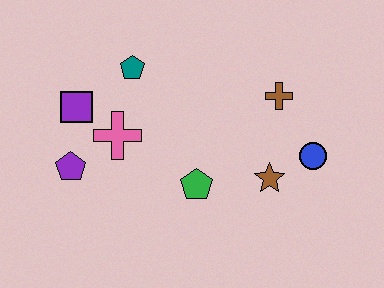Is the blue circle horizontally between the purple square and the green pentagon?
No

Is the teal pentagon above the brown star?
Yes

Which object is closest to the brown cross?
The blue circle is closest to the brown cross.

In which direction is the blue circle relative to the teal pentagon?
The blue circle is to the right of the teal pentagon.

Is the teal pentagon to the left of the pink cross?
No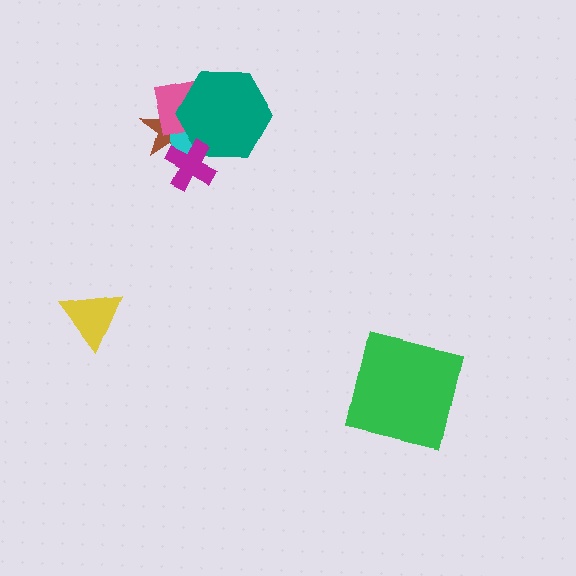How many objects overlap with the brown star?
4 objects overlap with the brown star.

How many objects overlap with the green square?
0 objects overlap with the green square.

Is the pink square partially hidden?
Yes, it is partially covered by another shape.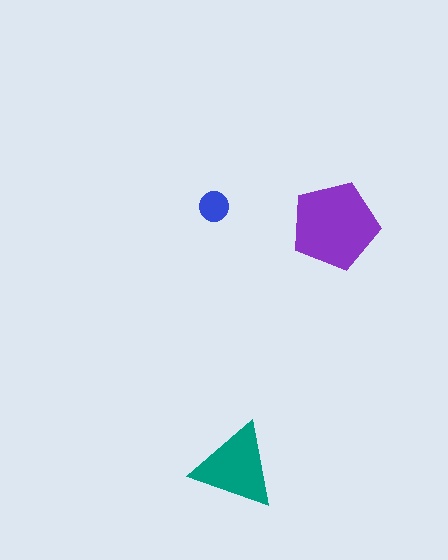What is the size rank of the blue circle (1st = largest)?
3rd.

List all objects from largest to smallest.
The purple pentagon, the teal triangle, the blue circle.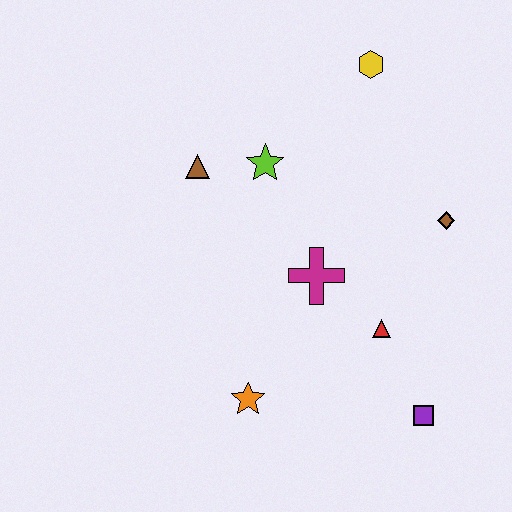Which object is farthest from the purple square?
The yellow hexagon is farthest from the purple square.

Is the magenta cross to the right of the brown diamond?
No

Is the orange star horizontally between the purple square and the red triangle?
No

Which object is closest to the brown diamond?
The red triangle is closest to the brown diamond.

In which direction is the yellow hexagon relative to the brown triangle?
The yellow hexagon is to the right of the brown triangle.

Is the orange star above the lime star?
No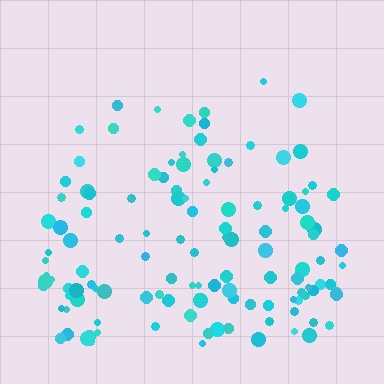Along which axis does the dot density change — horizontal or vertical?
Vertical.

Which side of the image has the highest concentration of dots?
The bottom.